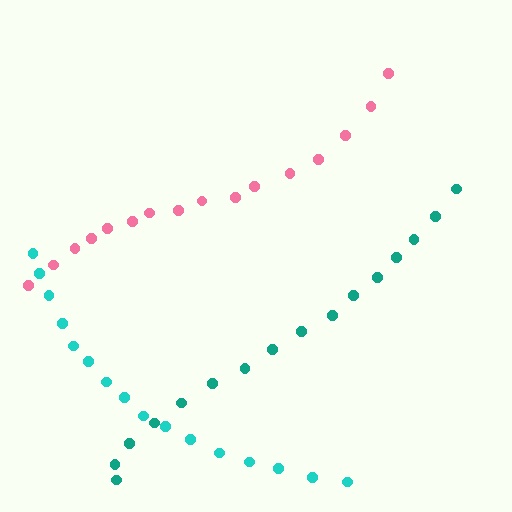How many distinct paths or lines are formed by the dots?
There are 3 distinct paths.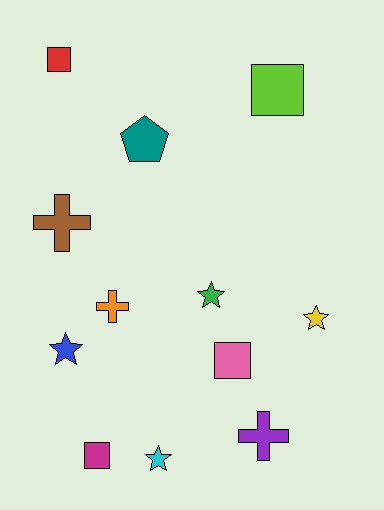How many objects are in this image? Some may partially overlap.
There are 12 objects.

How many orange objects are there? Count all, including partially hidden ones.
There is 1 orange object.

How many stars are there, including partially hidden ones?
There are 4 stars.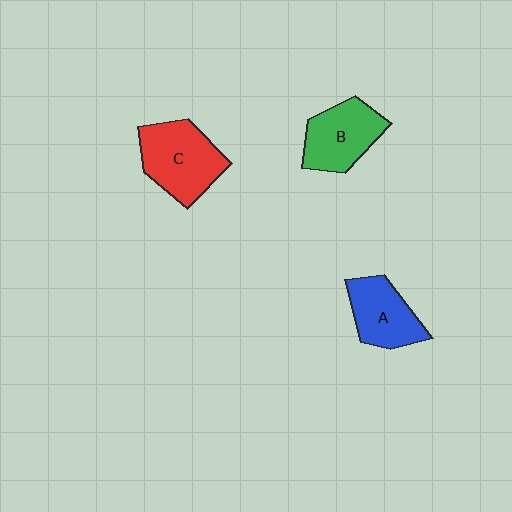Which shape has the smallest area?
Shape A (blue).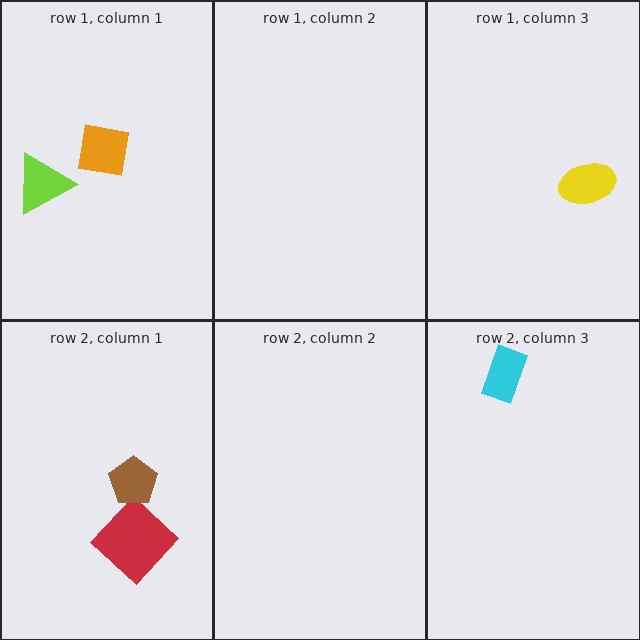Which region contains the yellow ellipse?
The row 1, column 3 region.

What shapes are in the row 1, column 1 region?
The lime triangle, the orange square.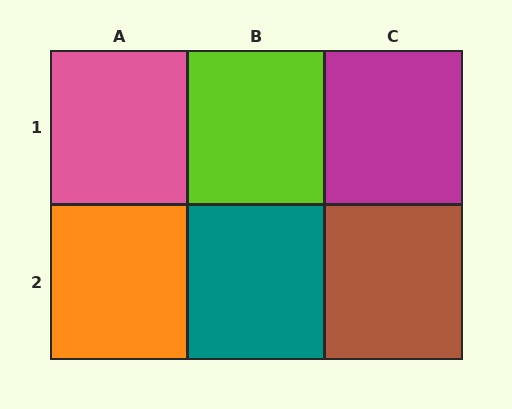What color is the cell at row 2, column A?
Orange.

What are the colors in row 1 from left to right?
Pink, lime, magenta.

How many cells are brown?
1 cell is brown.